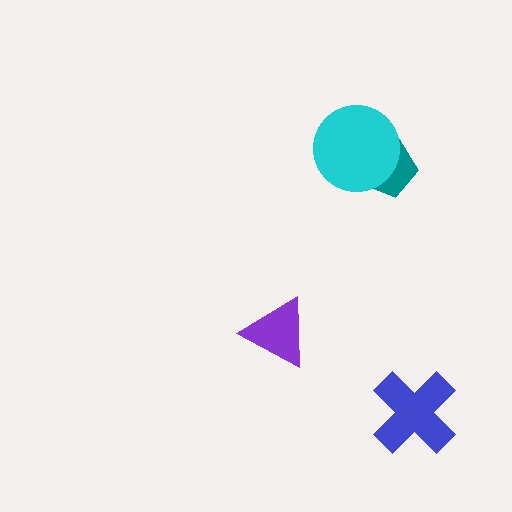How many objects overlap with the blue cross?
0 objects overlap with the blue cross.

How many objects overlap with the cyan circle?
1 object overlaps with the cyan circle.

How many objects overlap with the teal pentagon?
1 object overlaps with the teal pentagon.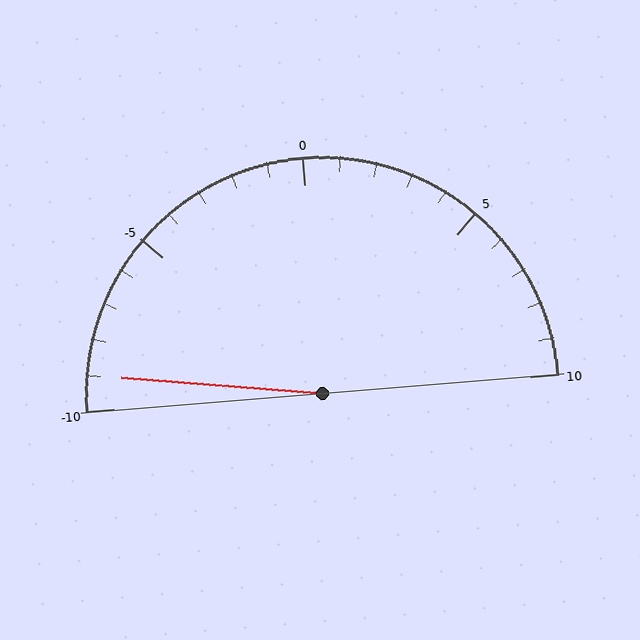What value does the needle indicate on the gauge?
The needle indicates approximately -9.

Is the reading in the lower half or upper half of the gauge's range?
The reading is in the lower half of the range (-10 to 10).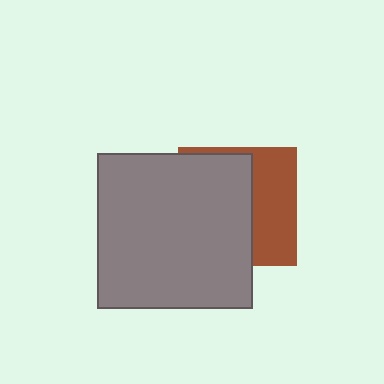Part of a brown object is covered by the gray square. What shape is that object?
It is a square.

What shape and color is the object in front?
The object in front is a gray square.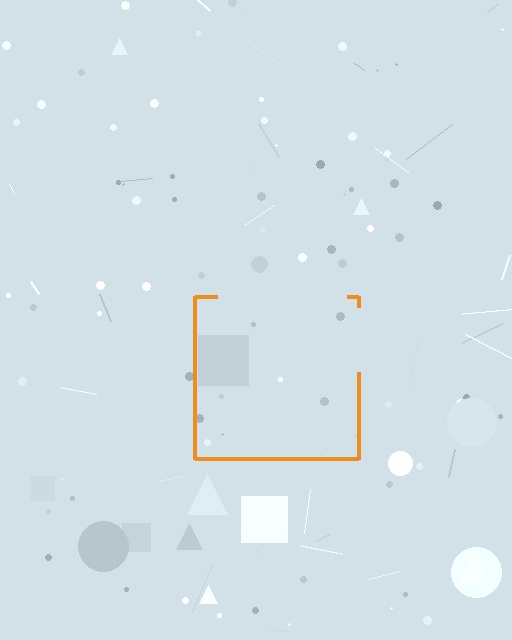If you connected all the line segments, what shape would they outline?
They would outline a square.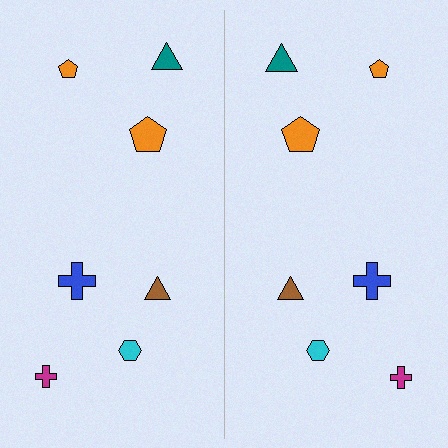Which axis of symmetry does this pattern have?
The pattern has a vertical axis of symmetry running through the center of the image.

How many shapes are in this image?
There are 14 shapes in this image.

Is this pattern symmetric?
Yes, this pattern has bilateral (reflection) symmetry.